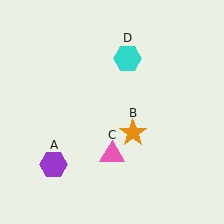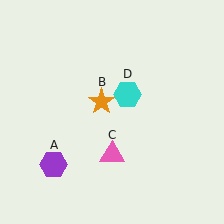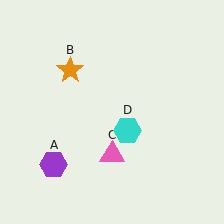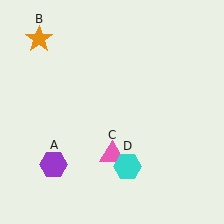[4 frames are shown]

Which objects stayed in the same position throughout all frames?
Purple hexagon (object A) and pink triangle (object C) remained stationary.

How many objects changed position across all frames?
2 objects changed position: orange star (object B), cyan hexagon (object D).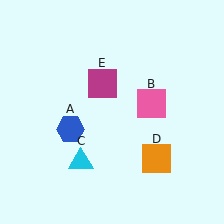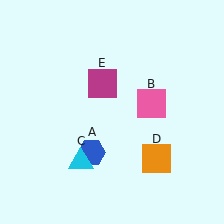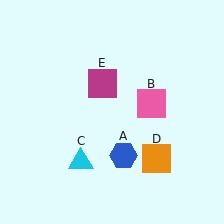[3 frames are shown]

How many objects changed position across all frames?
1 object changed position: blue hexagon (object A).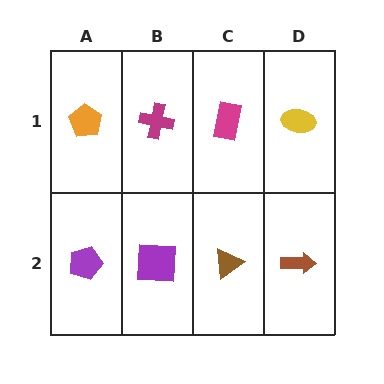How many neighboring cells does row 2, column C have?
3.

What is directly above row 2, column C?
A magenta rectangle.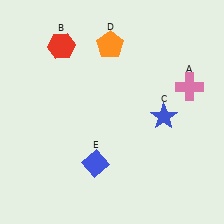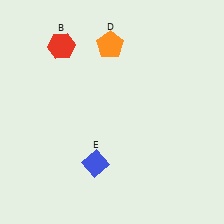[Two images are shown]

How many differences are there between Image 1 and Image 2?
There are 2 differences between the two images.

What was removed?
The blue star (C), the pink cross (A) were removed in Image 2.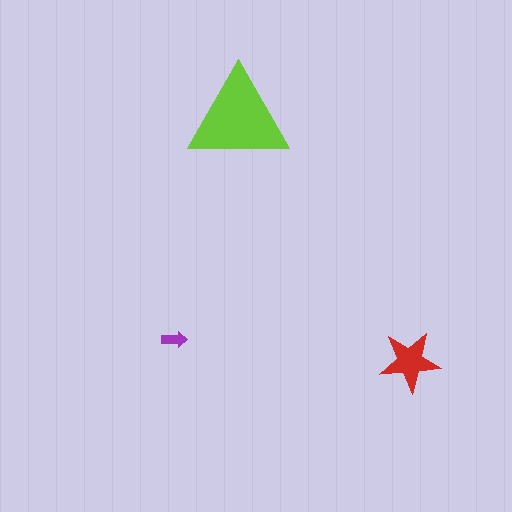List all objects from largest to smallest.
The lime triangle, the red star, the purple arrow.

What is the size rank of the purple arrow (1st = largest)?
3rd.